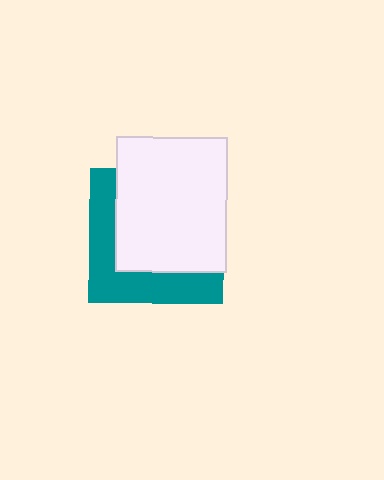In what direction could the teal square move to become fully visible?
The teal square could move toward the lower-left. That would shift it out from behind the white rectangle entirely.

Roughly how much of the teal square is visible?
A small part of it is visible (roughly 37%).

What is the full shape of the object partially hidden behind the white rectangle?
The partially hidden object is a teal square.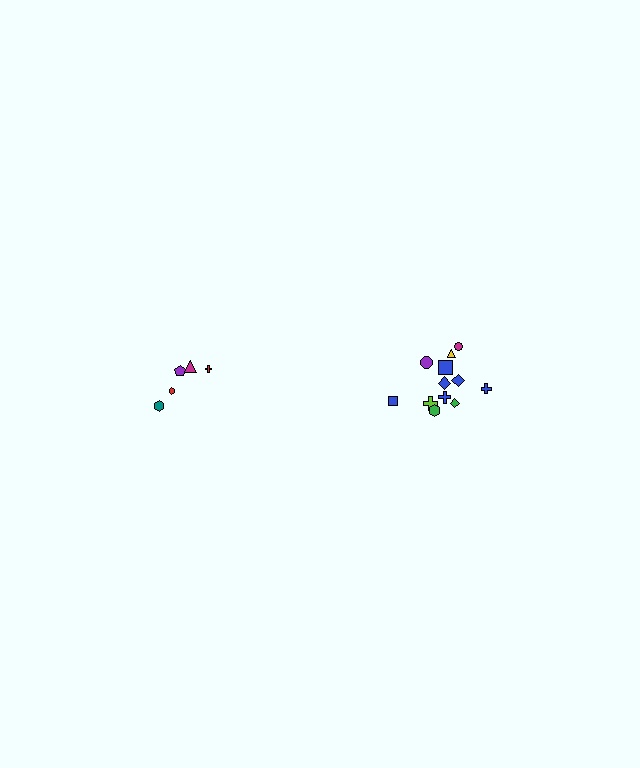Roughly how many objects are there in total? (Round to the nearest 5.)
Roughly 15 objects in total.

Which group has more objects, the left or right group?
The right group.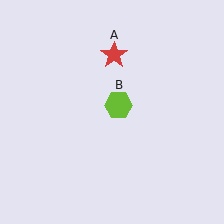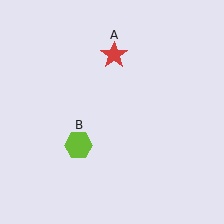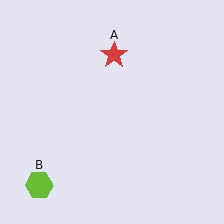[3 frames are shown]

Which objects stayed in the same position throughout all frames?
Red star (object A) remained stationary.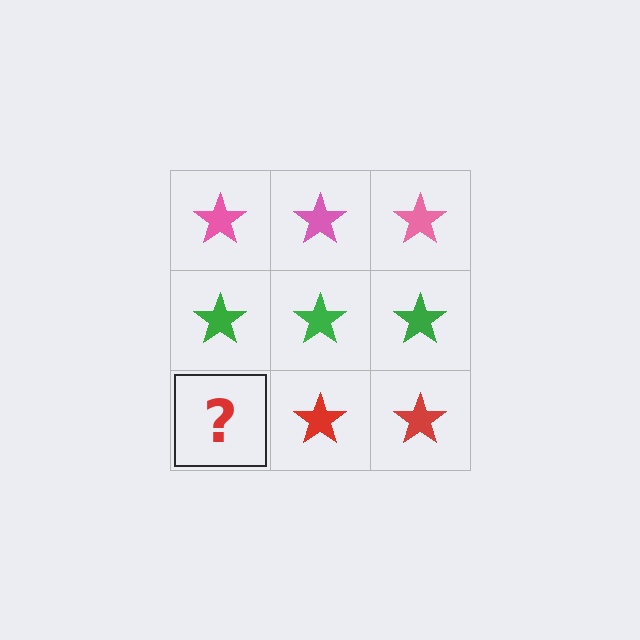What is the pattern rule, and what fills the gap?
The rule is that each row has a consistent color. The gap should be filled with a red star.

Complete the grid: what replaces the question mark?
The question mark should be replaced with a red star.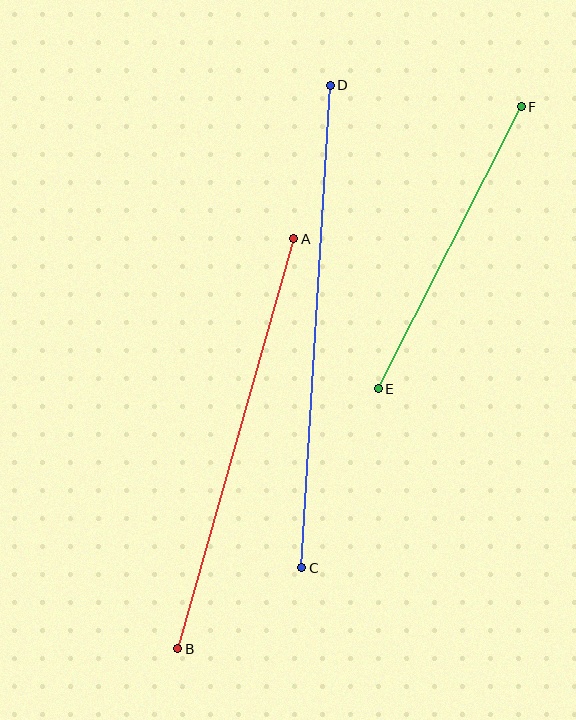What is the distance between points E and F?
The distance is approximately 317 pixels.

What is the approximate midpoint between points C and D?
The midpoint is at approximately (316, 327) pixels.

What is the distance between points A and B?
The distance is approximately 426 pixels.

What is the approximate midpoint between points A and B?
The midpoint is at approximately (236, 444) pixels.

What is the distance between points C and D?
The distance is approximately 483 pixels.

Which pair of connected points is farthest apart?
Points C and D are farthest apart.